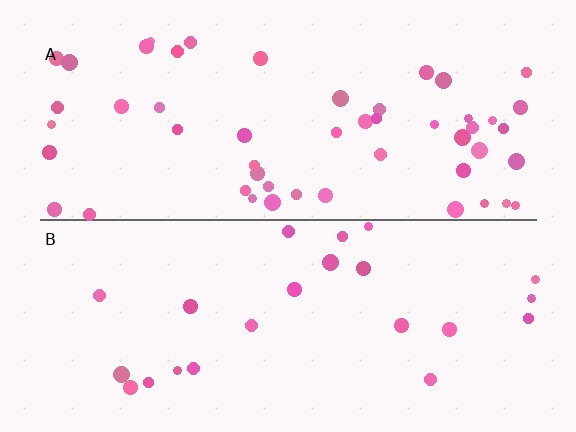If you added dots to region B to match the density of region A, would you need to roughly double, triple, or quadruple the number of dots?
Approximately double.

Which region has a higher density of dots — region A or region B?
A (the top).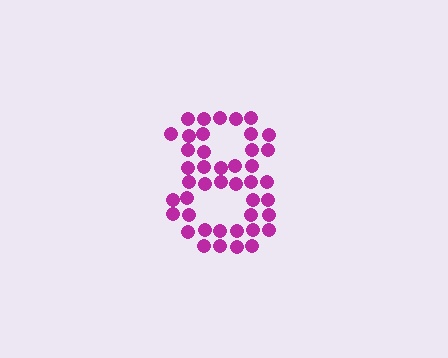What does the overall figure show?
The overall figure shows the digit 8.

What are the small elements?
The small elements are circles.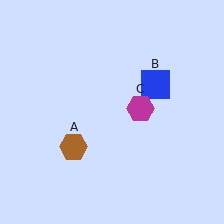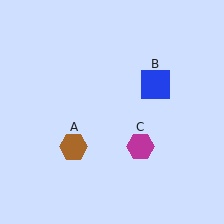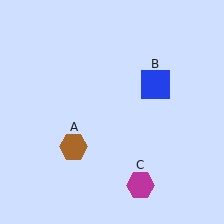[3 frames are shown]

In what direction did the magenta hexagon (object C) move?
The magenta hexagon (object C) moved down.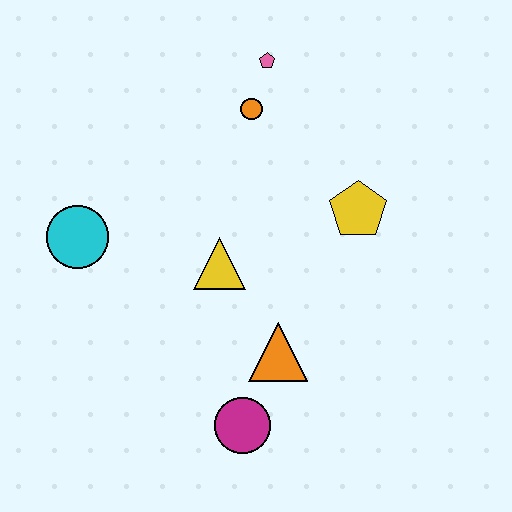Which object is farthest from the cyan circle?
The yellow pentagon is farthest from the cyan circle.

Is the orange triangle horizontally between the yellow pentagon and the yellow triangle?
Yes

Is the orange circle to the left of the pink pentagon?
Yes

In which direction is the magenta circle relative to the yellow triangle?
The magenta circle is below the yellow triangle.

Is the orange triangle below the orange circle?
Yes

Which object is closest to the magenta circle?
The orange triangle is closest to the magenta circle.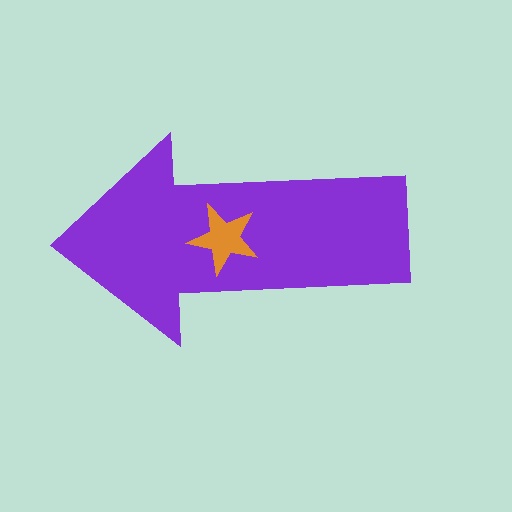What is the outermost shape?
The purple arrow.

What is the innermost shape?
The orange star.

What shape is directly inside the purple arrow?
The orange star.